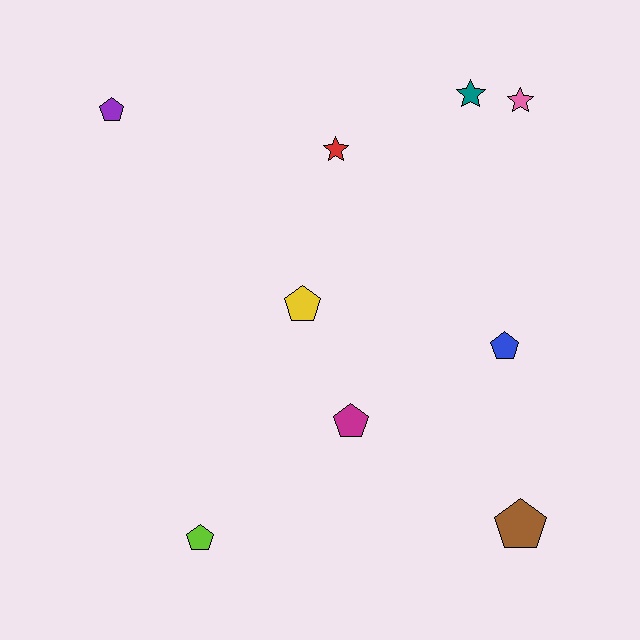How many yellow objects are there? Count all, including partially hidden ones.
There is 1 yellow object.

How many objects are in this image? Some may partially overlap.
There are 9 objects.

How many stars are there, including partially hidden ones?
There are 3 stars.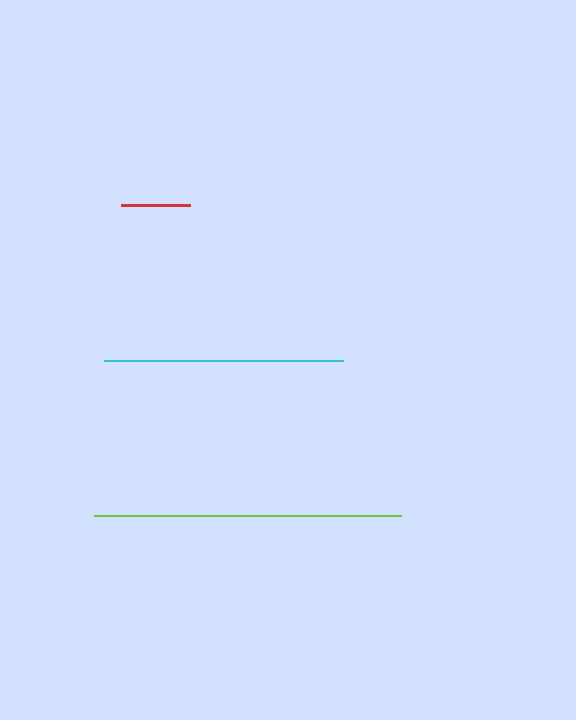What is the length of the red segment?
The red segment is approximately 69 pixels long.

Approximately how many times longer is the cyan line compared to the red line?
The cyan line is approximately 3.5 times the length of the red line.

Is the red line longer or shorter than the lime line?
The lime line is longer than the red line.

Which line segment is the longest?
The lime line is the longest at approximately 306 pixels.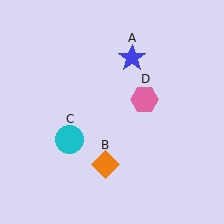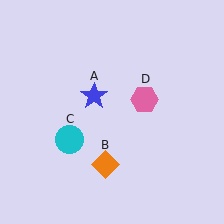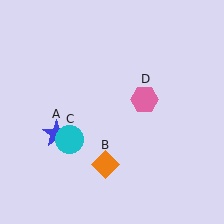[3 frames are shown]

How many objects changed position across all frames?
1 object changed position: blue star (object A).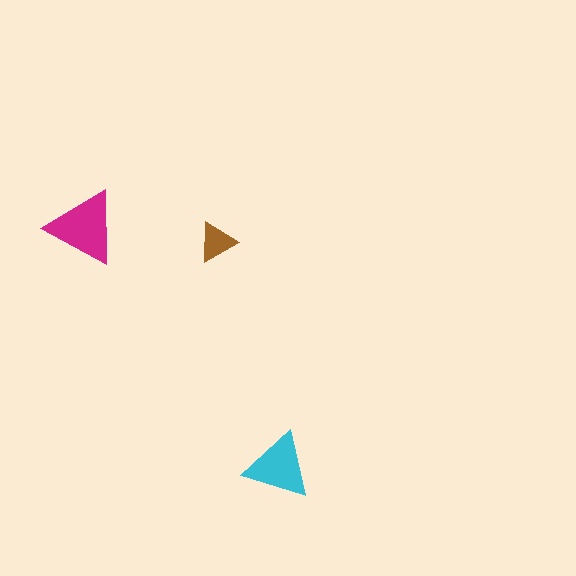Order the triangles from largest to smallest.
the magenta one, the cyan one, the brown one.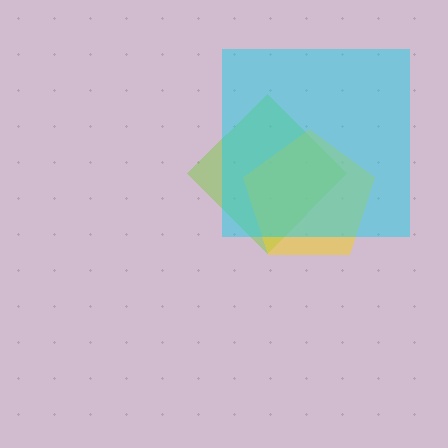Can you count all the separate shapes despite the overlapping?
Yes, there are 3 separate shapes.